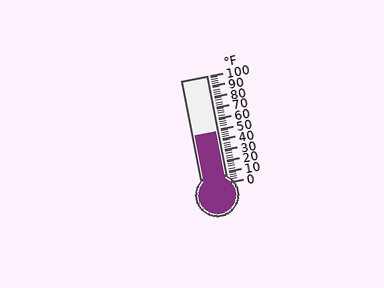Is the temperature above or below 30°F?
The temperature is above 30°F.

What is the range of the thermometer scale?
The thermometer scale ranges from 0°F to 100°F.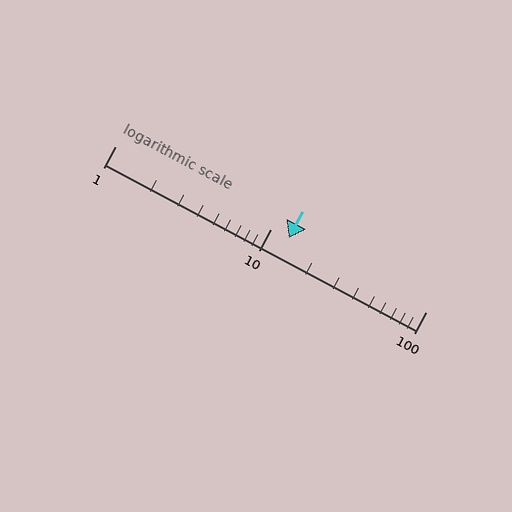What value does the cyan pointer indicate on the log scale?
The pointer indicates approximately 13.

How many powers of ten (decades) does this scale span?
The scale spans 2 decades, from 1 to 100.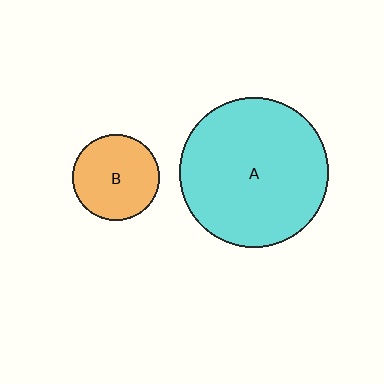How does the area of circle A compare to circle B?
Approximately 3.0 times.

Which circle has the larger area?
Circle A (cyan).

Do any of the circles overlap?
No, none of the circles overlap.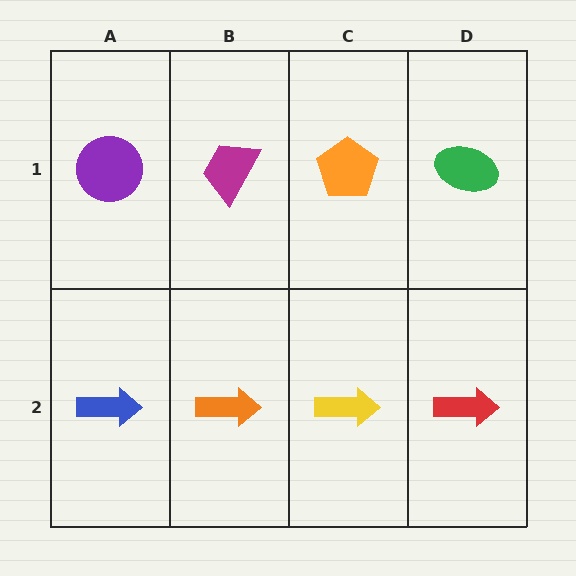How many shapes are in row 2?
4 shapes.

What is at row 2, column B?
An orange arrow.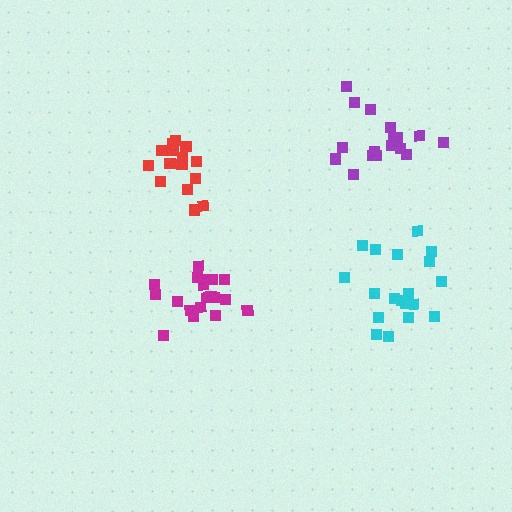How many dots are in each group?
Group 1: 19 dots, Group 2: 15 dots, Group 3: 17 dots, Group 4: 19 dots (70 total).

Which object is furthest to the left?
The red cluster is leftmost.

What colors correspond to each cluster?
The clusters are colored: cyan, red, purple, magenta.